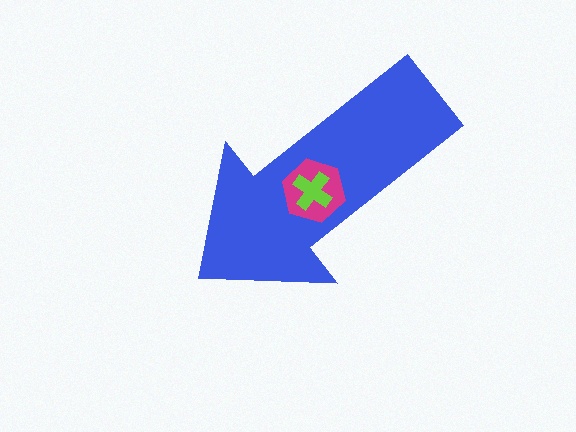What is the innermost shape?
The lime cross.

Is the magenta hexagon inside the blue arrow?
Yes.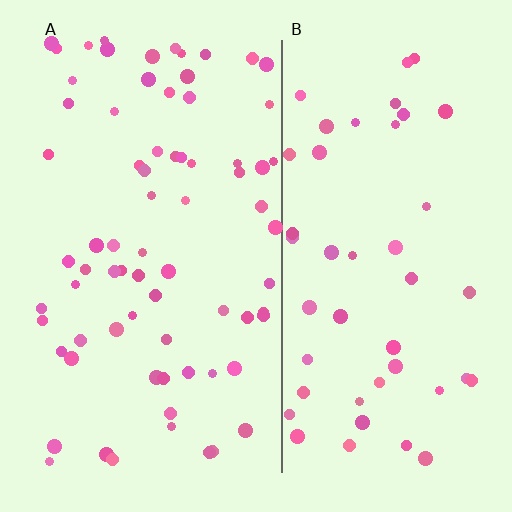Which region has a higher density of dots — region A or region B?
A (the left).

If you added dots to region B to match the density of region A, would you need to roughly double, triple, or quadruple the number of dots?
Approximately double.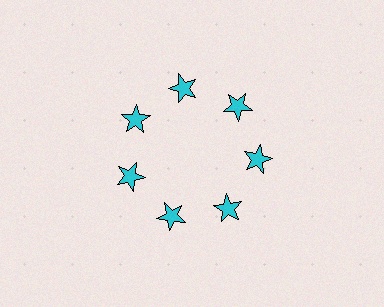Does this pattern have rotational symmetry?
Yes, this pattern has 7-fold rotational symmetry. It looks the same after rotating 51 degrees around the center.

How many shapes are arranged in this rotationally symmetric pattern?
There are 7 shapes, arranged in 7 groups of 1.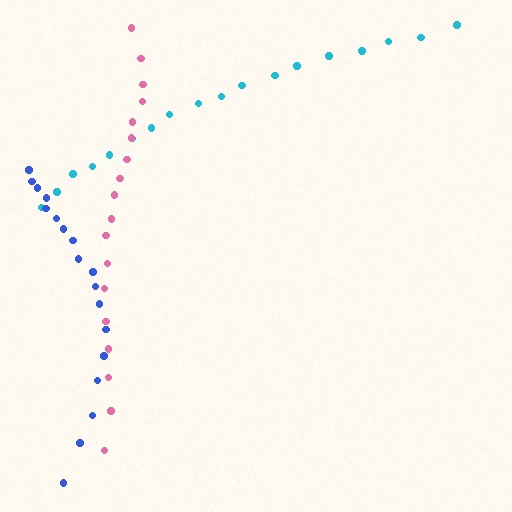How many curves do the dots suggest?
There are 3 distinct paths.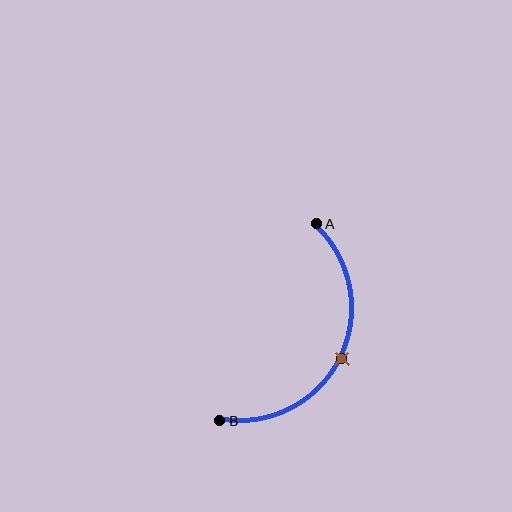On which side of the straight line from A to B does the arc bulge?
The arc bulges to the right of the straight line connecting A and B.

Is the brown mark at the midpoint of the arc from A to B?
Yes. The brown mark lies on the arc at equal arc-length from both A and B — it is the arc midpoint.